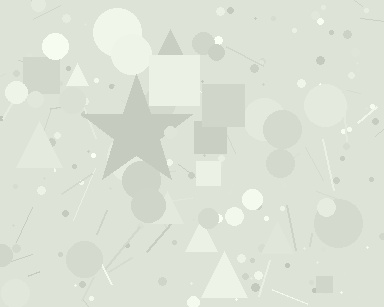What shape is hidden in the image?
A star is hidden in the image.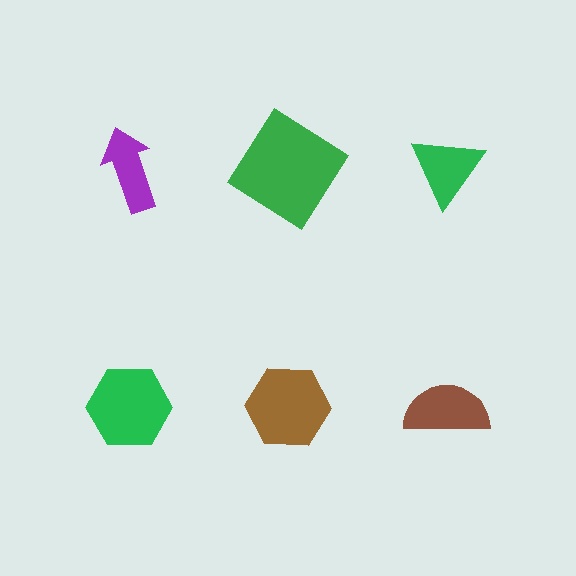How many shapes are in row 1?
3 shapes.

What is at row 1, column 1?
A purple arrow.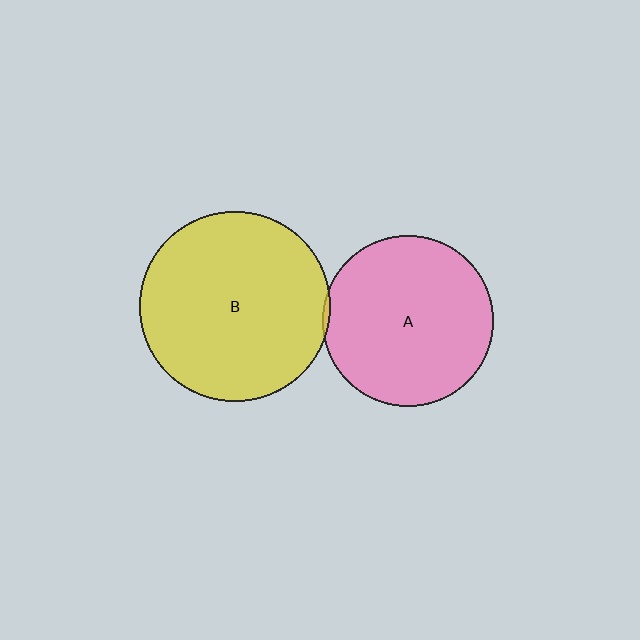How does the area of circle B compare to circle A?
Approximately 1.2 times.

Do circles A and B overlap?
Yes.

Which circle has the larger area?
Circle B (yellow).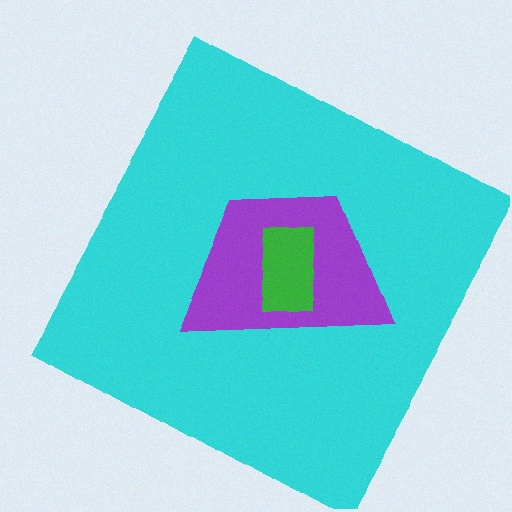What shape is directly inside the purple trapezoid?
The green rectangle.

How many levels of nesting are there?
3.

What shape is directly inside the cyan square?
The purple trapezoid.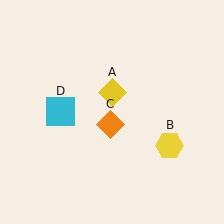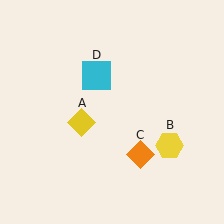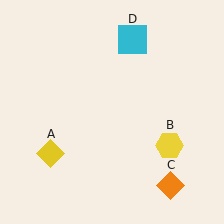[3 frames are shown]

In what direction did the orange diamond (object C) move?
The orange diamond (object C) moved down and to the right.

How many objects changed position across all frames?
3 objects changed position: yellow diamond (object A), orange diamond (object C), cyan square (object D).